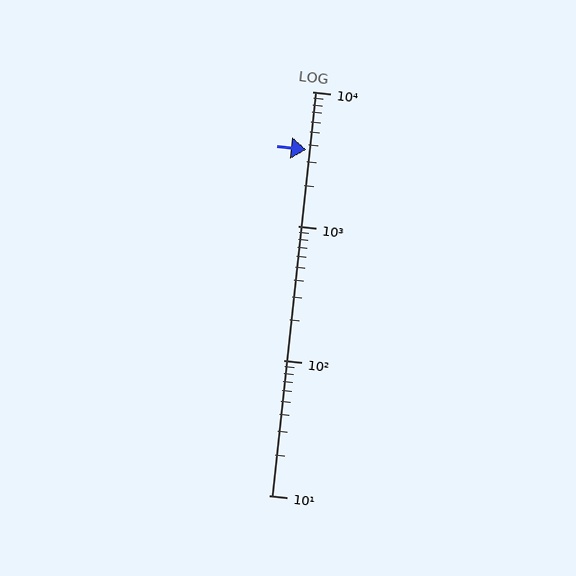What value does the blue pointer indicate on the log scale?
The pointer indicates approximately 3700.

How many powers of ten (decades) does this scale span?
The scale spans 3 decades, from 10 to 10000.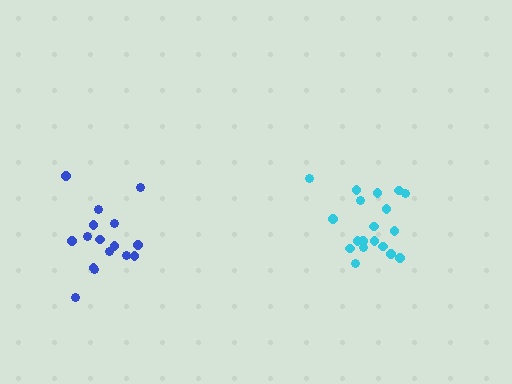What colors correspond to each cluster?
The clusters are colored: cyan, blue.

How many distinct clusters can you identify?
There are 2 distinct clusters.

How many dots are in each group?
Group 1: 19 dots, Group 2: 16 dots (35 total).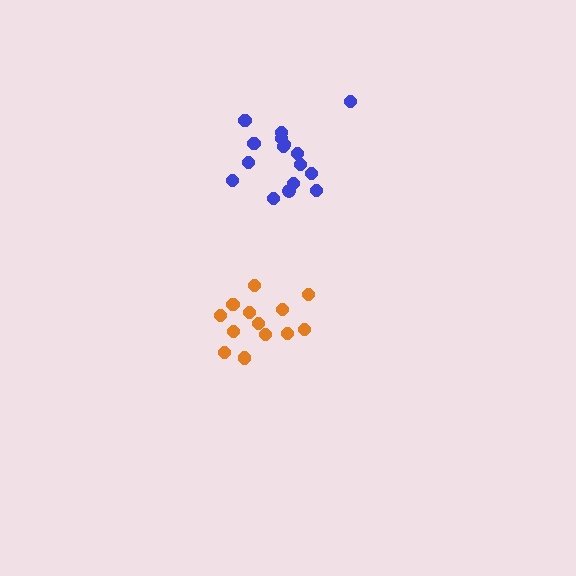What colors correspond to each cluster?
The clusters are colored: orange, blue.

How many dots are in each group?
Group 1: 13 dots, Group 2: 16 dots (29 total).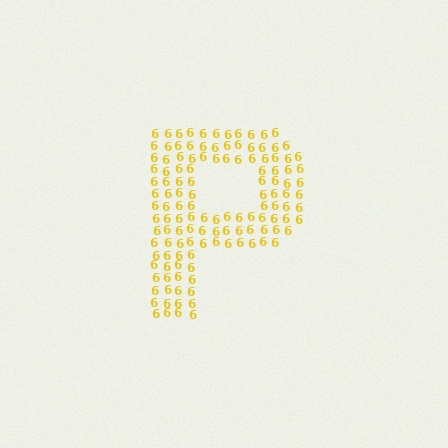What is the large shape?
The large shape is the letter P.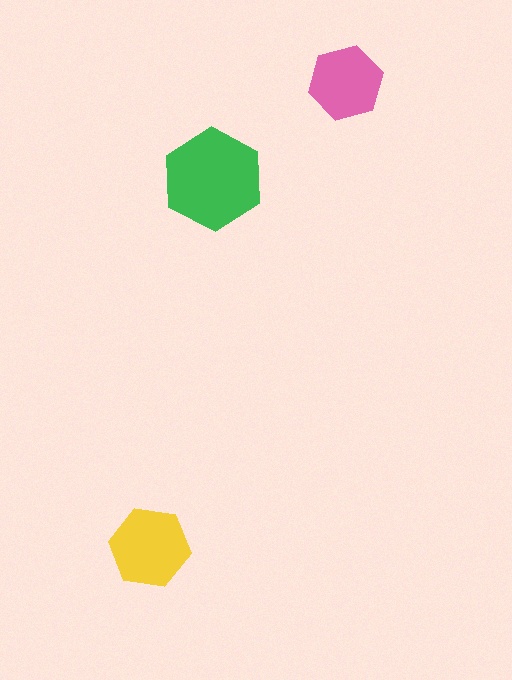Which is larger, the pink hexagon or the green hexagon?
The green one.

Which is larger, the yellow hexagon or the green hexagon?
The green one.